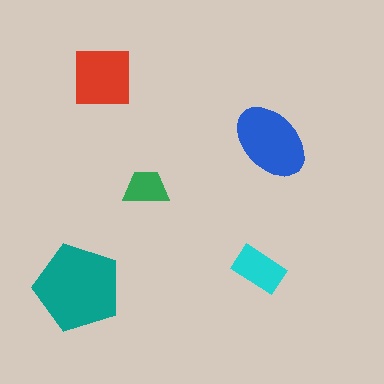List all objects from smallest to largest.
The green trapezoid, the cyan rectangle, the red square, the blue ellipse, the teal pentagon.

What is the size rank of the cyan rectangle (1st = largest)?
4th.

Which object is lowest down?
The teal pentagon is bottommost.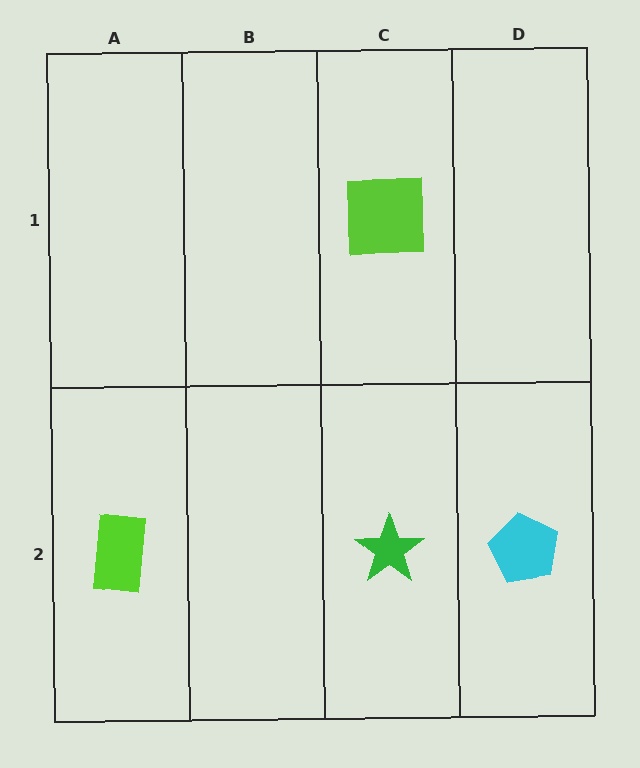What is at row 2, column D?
A cyan pentagon.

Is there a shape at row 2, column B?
No, that cell is empty.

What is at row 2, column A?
A lime rectangle.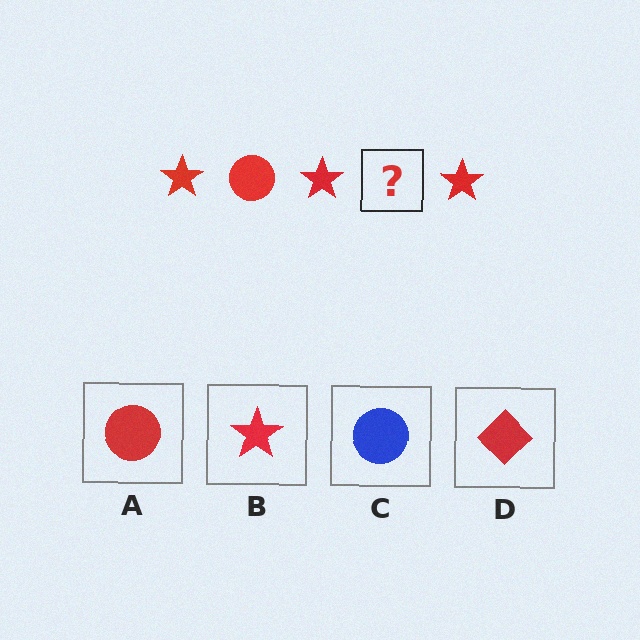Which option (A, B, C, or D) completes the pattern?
A.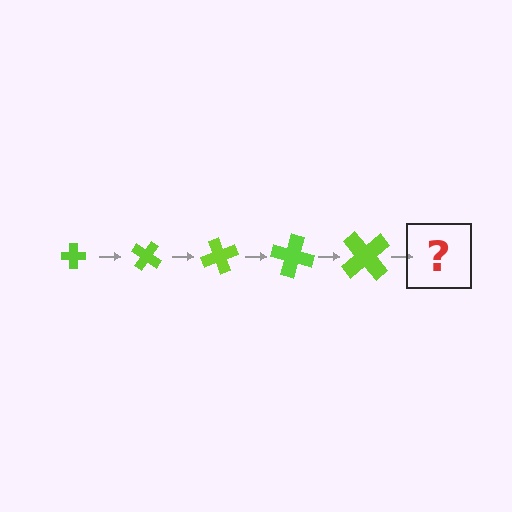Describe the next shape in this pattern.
It should be a cross, larger than the previous one and rotated 175 degrees from the start.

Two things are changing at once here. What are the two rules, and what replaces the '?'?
The two rules are that the cross grows larger each step and it rotates 35 degrees each step. The '?' should be a cross, larger than the previous one and rotated 175 degrees from the start.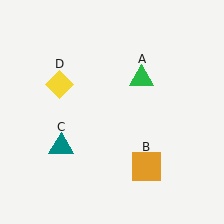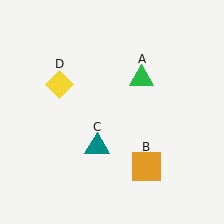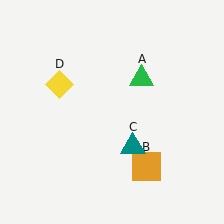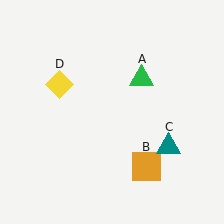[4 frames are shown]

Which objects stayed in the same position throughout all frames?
Green triangle (object A) and orange square (object B) and yellow diamond (object D) remained stationary.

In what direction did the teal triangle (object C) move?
The teal triangle (object C) moved right.